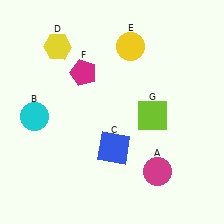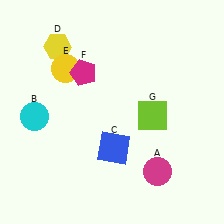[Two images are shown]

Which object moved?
The yellow circle (E) moved left.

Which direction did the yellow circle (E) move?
The yellow circle (E) moved left.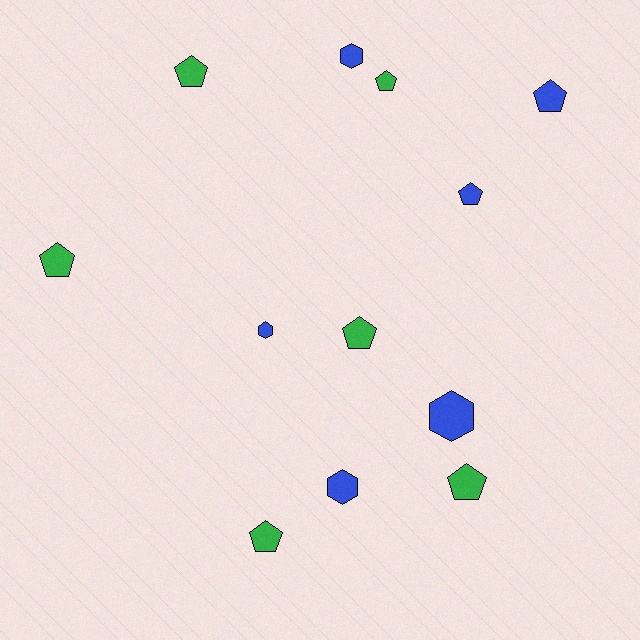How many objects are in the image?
There are 12 objects.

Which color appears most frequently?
Blue, with 6 objects.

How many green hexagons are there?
There are no green hexagons.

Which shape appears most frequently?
Pentagon, with 8 objects.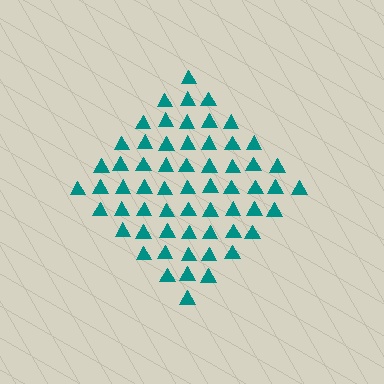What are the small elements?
The small elements are triangles.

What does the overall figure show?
The overall figure shows a diamond.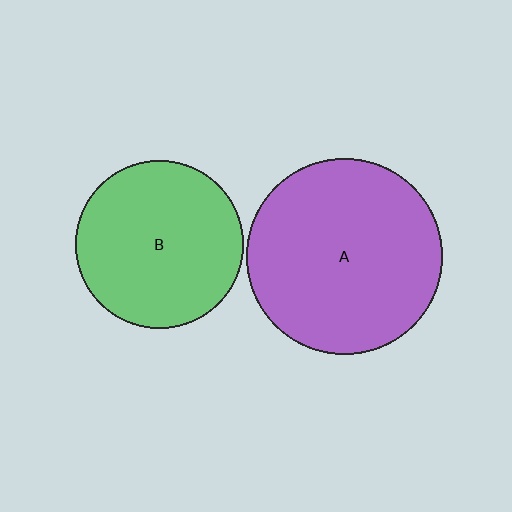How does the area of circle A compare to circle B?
Approximately 1.4 times.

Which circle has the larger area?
Circle A (purple).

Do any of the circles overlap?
No, none of the circles overlap.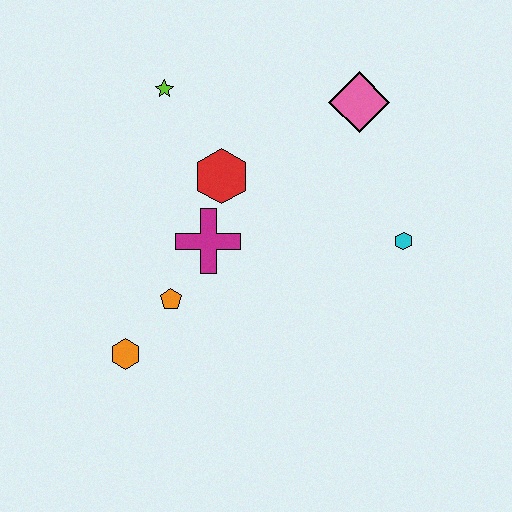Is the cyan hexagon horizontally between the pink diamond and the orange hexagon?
No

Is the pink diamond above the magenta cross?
Yes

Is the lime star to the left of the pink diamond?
Yes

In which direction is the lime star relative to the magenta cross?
The lime star is above the magenta cross.